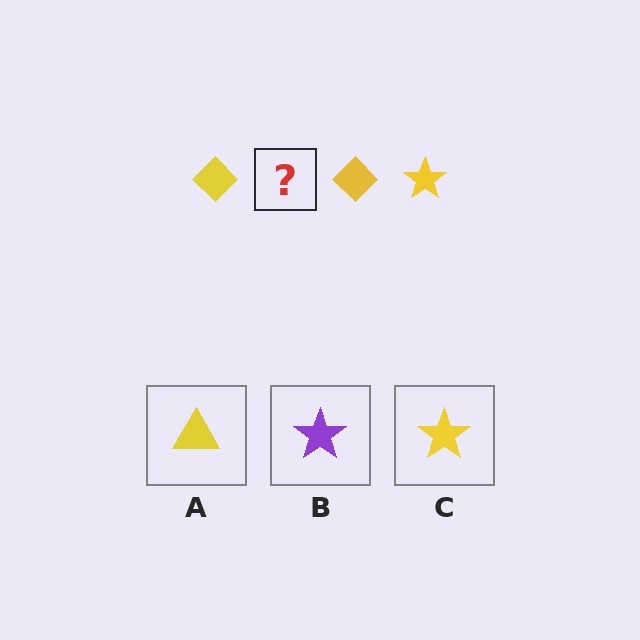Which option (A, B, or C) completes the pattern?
C.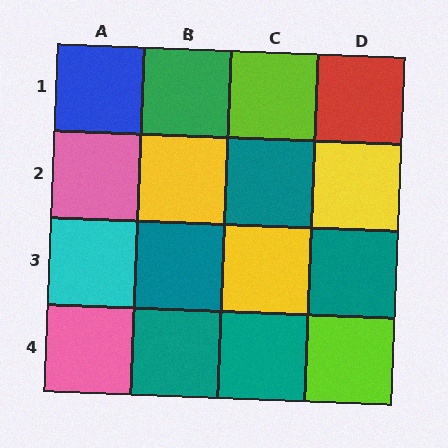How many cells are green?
1 cell is green.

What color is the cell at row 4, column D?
Lime.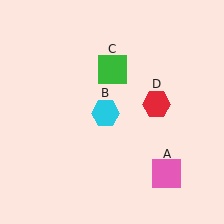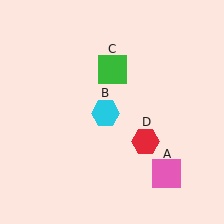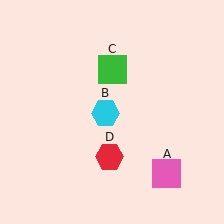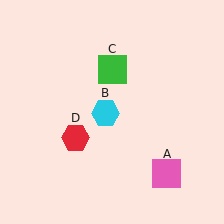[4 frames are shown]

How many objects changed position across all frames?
1 object changed position: red hexagon (object D).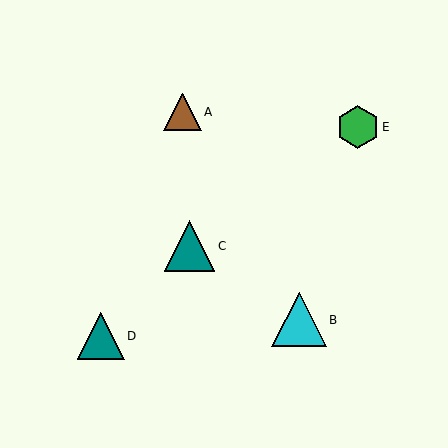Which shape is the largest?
The cyan triangle (labeled B) is the largest.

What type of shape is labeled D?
Shape D is a teal triangle.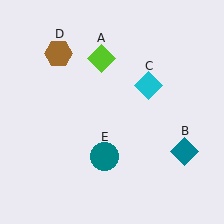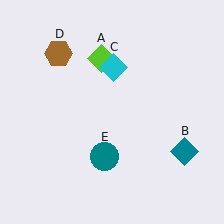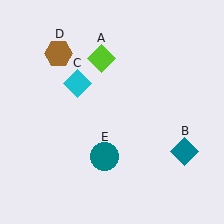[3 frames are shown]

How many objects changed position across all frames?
1 object changed position: cyan diamond (object C).